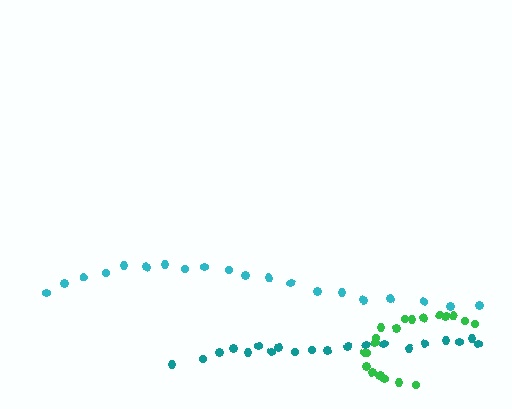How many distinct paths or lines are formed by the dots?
There are 3 distinct paths.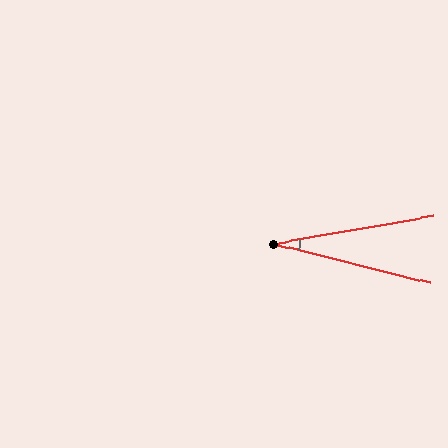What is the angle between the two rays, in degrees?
Approximately 24 degrees.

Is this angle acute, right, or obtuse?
It is acute.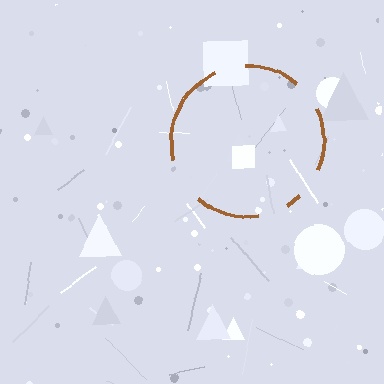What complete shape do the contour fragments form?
The contour fragments form a circle.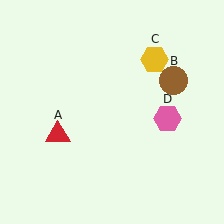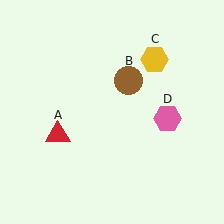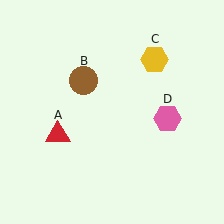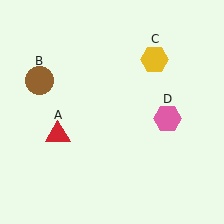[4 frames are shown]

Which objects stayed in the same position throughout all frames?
Red triangle (object A) and yellow hexagon (object C) and pink hexagon (object D) remained stationary.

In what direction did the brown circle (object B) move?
The brown circle (object B) moved left.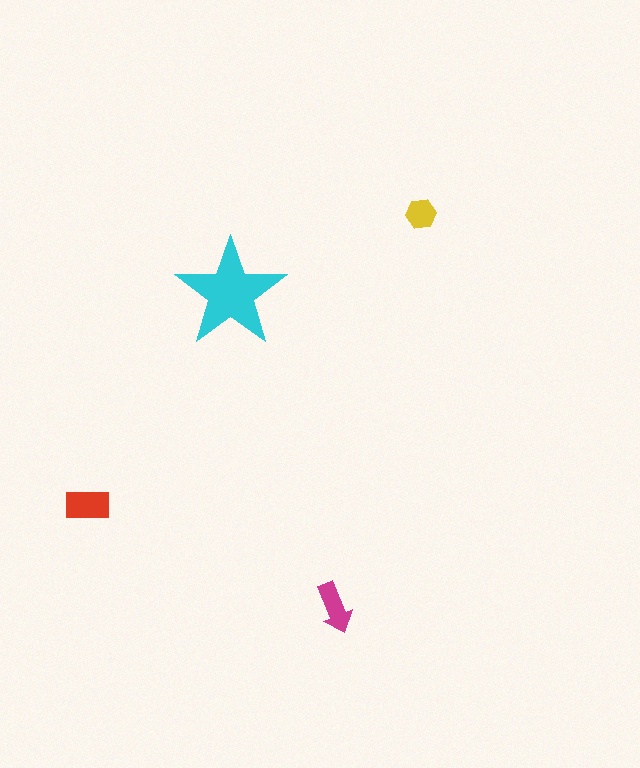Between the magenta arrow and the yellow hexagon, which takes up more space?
The magenta arrow.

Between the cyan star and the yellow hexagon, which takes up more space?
The cyan star.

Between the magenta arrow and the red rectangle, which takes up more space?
The red rectangle.